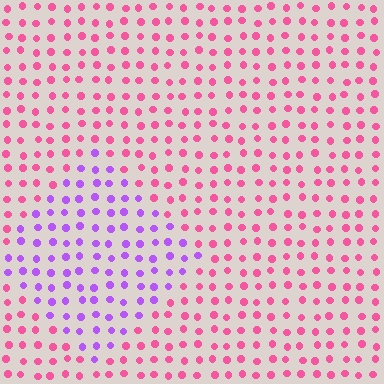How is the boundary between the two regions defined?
The boundary is defined purely by a slight shift in hue (about 56 degrees). Spacing, size, and orientation are identical on both sides.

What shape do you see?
I see a diamond.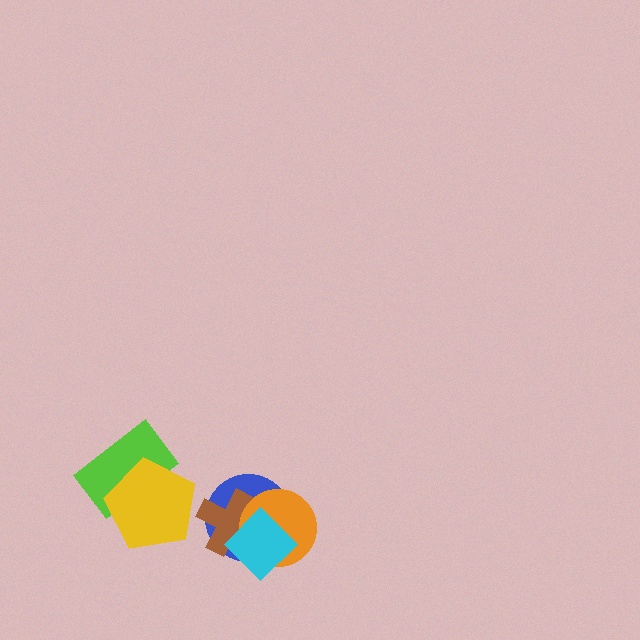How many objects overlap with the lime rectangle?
1 object overlaps with the lime rectangle.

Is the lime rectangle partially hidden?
Yes, it is partially covered by another shape.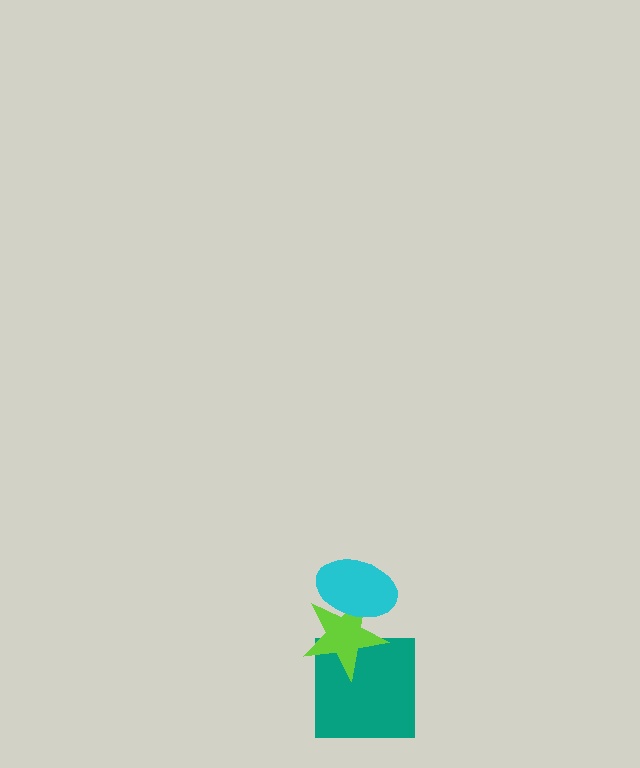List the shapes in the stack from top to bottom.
From top to bottom: the cyan ellipse, the lime star, the teal square.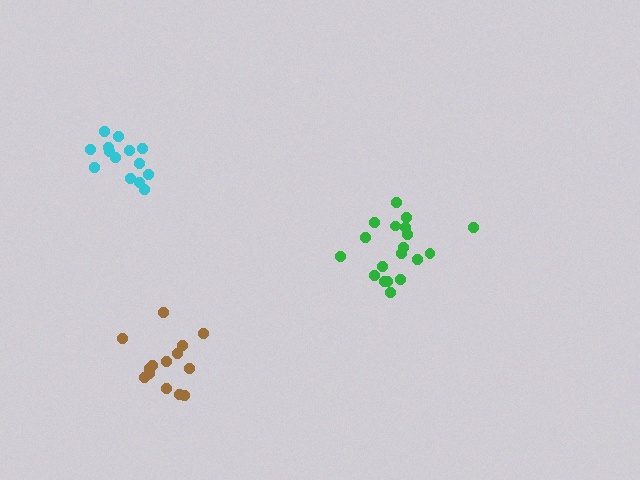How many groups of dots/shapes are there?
There are 3 groups.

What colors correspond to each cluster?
The clusters are colored: green, brown, cyan.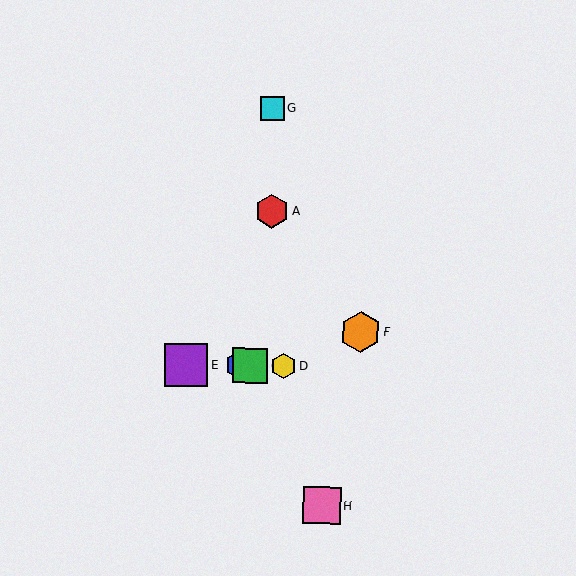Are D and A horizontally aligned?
No, D is at y≈366 and A is at y≈211.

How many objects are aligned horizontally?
4 objects (B, C, D, E) are aligned horizontally.